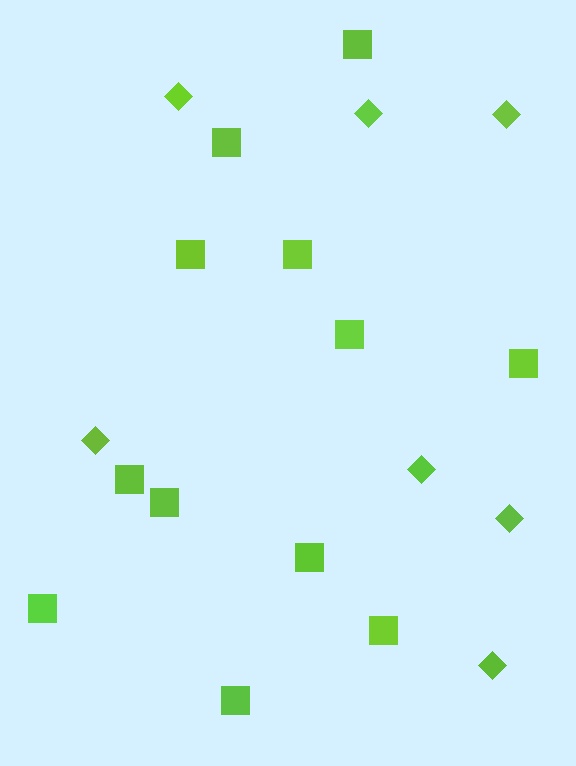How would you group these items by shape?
There are 2 groups: one group of squares (12) and one group of diamonds (7).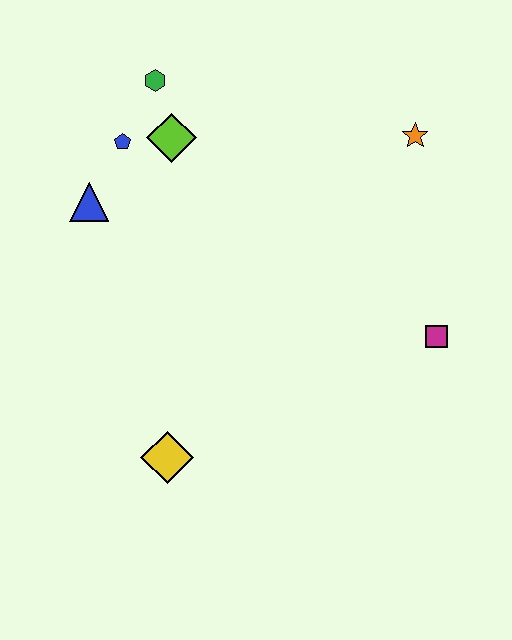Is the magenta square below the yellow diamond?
No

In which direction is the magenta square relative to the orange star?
The magenta square is below the orange star.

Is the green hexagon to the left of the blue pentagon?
No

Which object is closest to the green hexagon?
The lime diamond is closest to the green hexagon.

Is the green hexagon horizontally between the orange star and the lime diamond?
No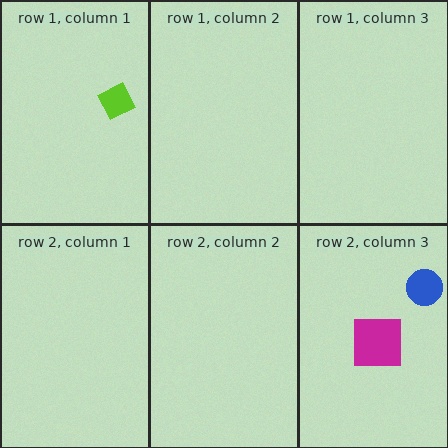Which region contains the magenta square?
The row 2, column 3 region.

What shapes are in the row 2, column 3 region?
The magenta square, the blue circle.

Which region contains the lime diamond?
The row 1, column 1 region.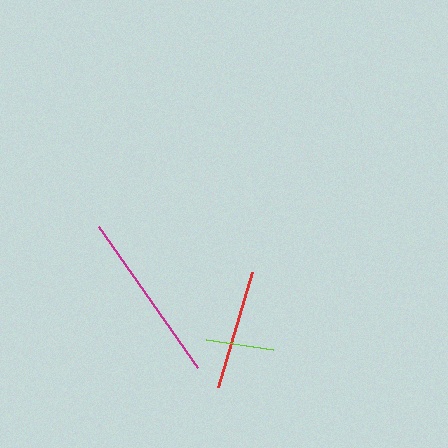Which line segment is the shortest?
The lime line is the shortest at approximately 67 pixels.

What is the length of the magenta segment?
The magenta segment is approximately 172 pixels long.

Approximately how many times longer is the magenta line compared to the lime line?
The magenta line is approximately 2.6 times the length of the lime line.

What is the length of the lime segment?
The lime segment is approximately 67 pixels long.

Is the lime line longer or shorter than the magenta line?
The magenta line is longer than the lime line.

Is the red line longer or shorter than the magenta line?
The magenta line is longer than the red line.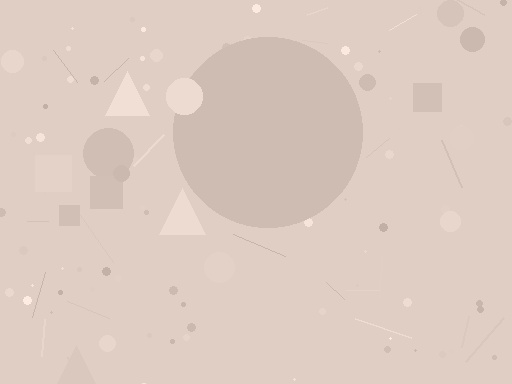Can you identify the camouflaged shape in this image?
The camouflaged shape is a circle.